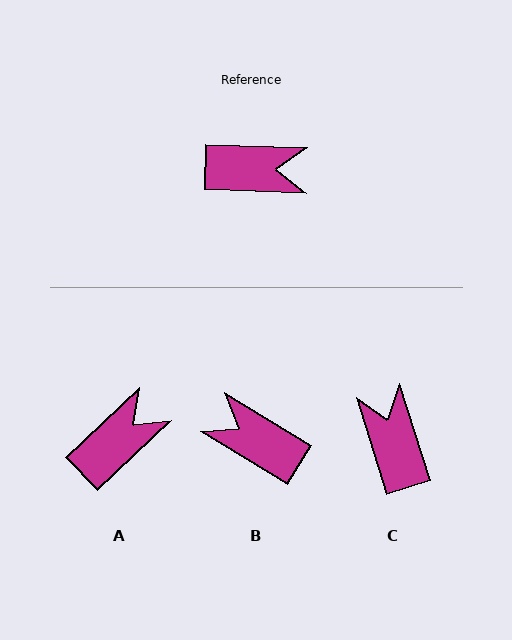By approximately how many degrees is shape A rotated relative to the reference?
Approximately 46 degrees counter-clockwise.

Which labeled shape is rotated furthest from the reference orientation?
B, about 151 degrees away.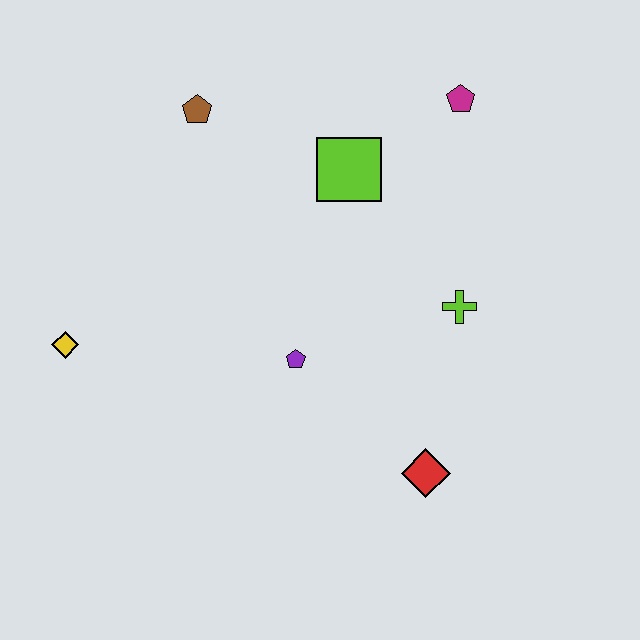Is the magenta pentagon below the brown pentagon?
No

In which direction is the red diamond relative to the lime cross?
The red diamond is below the lime cross.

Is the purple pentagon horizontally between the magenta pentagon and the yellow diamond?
Yes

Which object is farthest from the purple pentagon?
The magenta pentagon is farthest from the purple pentagon.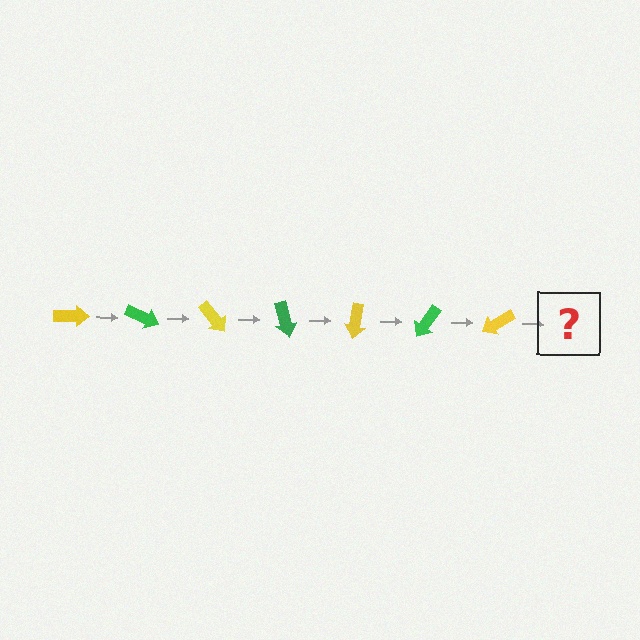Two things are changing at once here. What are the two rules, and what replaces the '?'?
The two rules are that it rotates 25 degrees each step and the color cycles through yellow and green. The '?' should be a green arrow, rotated 175 degrees from the start.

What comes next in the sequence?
The next element should be a green arrow, rotated 175 degrees from the start.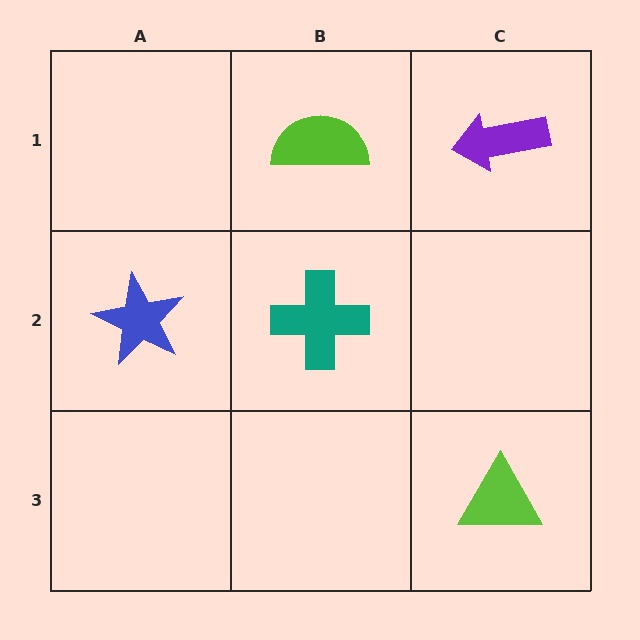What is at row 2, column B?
A teal cross.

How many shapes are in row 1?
2 shapes.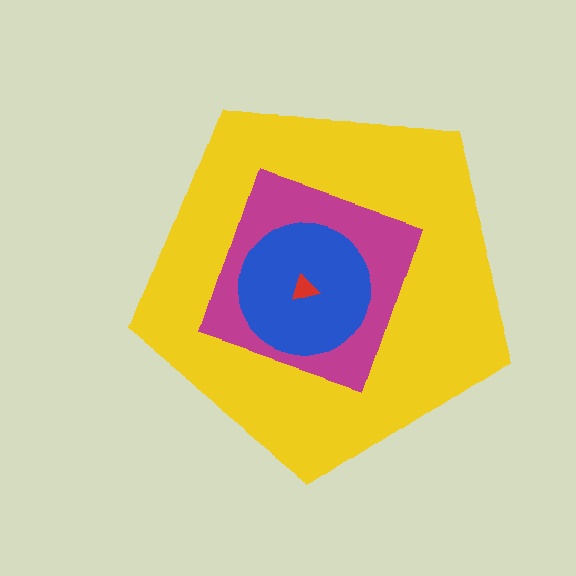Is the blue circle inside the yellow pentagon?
Yes.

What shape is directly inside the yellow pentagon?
The magenta square.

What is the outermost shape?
The yellow pentagon.